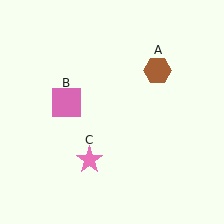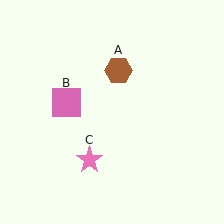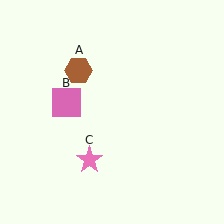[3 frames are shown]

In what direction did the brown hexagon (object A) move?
The brown hexagon (object A) moved left.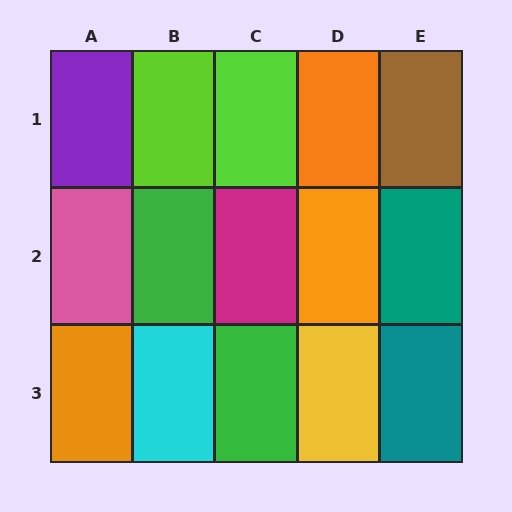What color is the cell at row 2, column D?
Orange.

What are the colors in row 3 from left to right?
Orange, cyan, green, yellow, teal.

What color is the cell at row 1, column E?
Brown.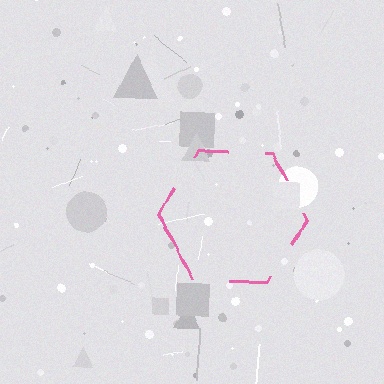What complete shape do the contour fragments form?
The contour fragments form a hexagon.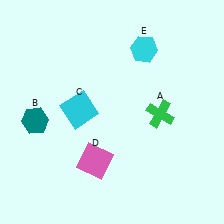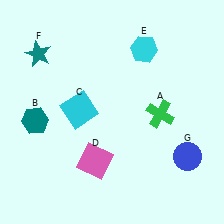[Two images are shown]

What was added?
A teal star (F), a blue circle (G) were added in Image 2.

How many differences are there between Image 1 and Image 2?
There are 2 differences between the two images.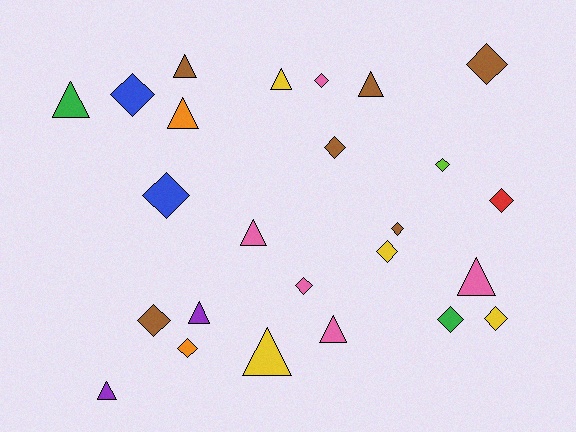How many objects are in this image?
There are 25 objects.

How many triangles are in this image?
There are 11 triangles.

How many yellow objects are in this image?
There are 4 yellow objects.